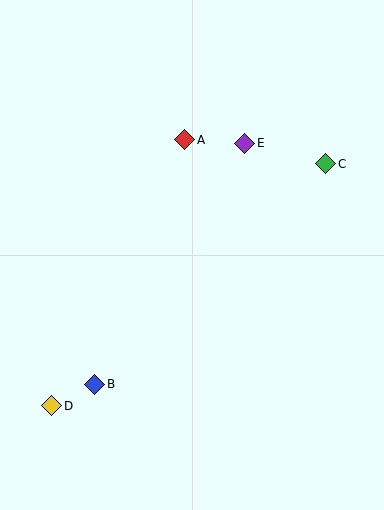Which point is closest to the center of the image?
Point A at (185, 140) is closest to the center.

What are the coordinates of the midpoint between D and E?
The midpoint between D and E is at (148, 275).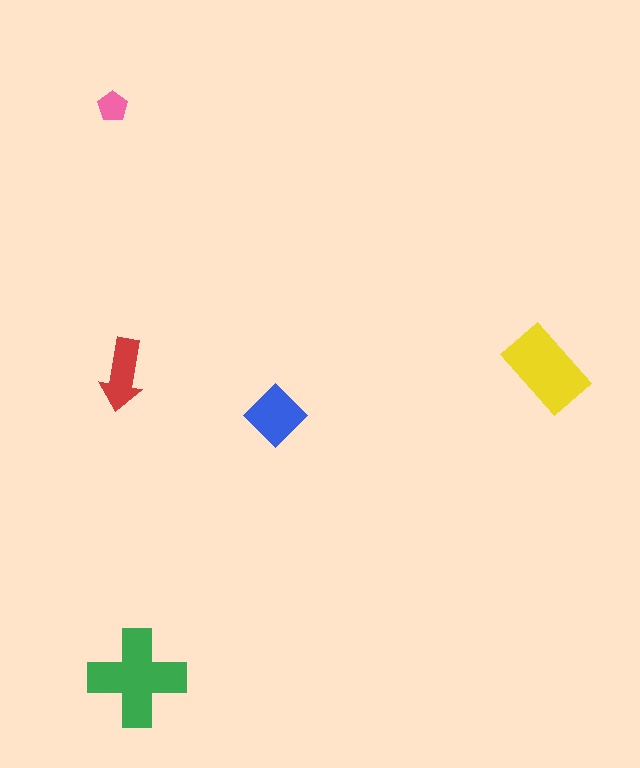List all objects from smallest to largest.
The pink pentagon, the red arrow, the blue diamond, the yellow rectangle, the green cross.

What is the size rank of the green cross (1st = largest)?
1st.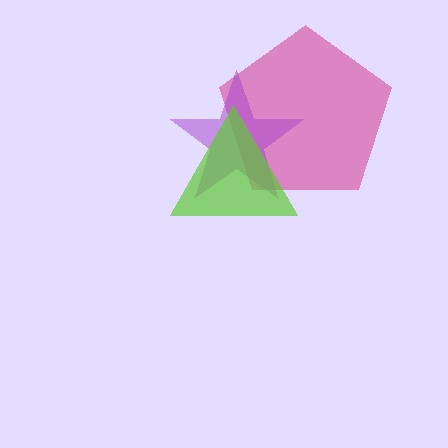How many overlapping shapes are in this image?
There are 3 overlapping shapes in the image.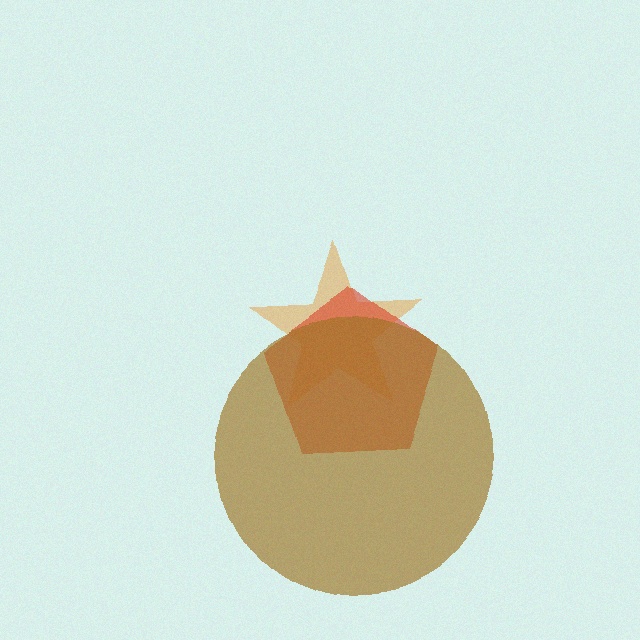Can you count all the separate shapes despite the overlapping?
Yes, there are 3 separate shapes.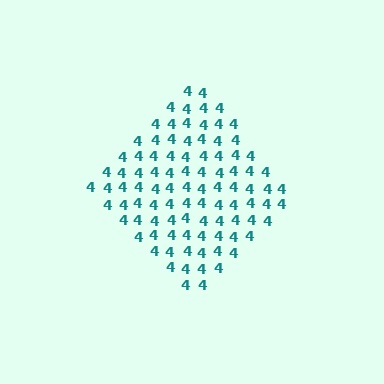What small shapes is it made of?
It is made of small digit 4's.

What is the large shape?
The large shape is a diamond.